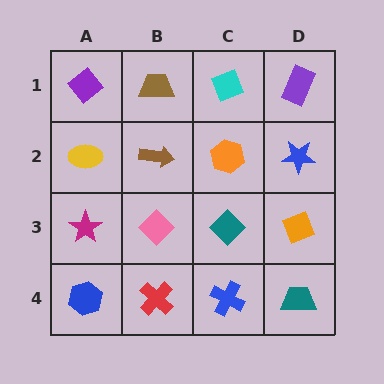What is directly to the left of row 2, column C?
A brown arrow.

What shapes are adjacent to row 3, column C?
An orange hexagon (row 2, column C), a blue cross (row 4, column C), a pink diamond (row 3, column B), an orange diamond (row 3, column D).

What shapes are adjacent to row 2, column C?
A cyan diamond (row 1, column C), a teal diamond (row 3, column C), a brown arrow (row 2, column B), a blue star (row 2, column D).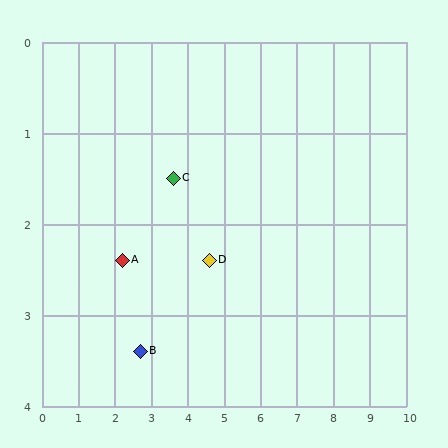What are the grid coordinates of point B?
Point B is at approximately (2.7, 3.4).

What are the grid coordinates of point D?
Point D is at approximately (4.6, 2.4).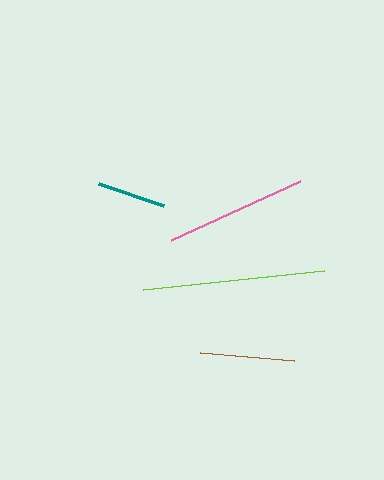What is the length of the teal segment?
The teal segment is approximately 69 pixels long.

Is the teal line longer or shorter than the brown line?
The brown line is longer than the teal line.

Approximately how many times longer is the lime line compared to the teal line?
The lime line is approximately 2.7 times the length of the teal line.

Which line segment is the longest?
The lime line is the longest at approximately 182 pixels.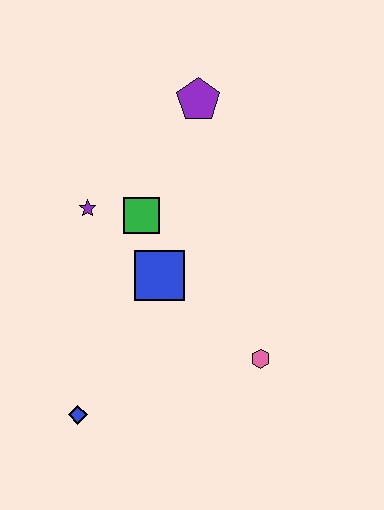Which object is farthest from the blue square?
The purple pentagon is farthest from the blue square.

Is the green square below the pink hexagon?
No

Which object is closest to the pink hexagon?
The blue square is closest to the pink hexagon.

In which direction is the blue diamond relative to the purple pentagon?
The blue diamond is below the purple pentagon.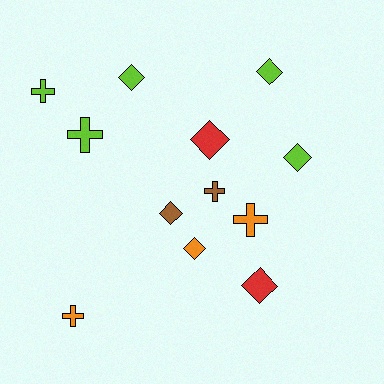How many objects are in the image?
There are 12 objects.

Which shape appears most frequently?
Diamond, with 7 objects.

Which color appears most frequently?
Lime, with 5 objects.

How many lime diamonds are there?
There are 3 lime diamonds.